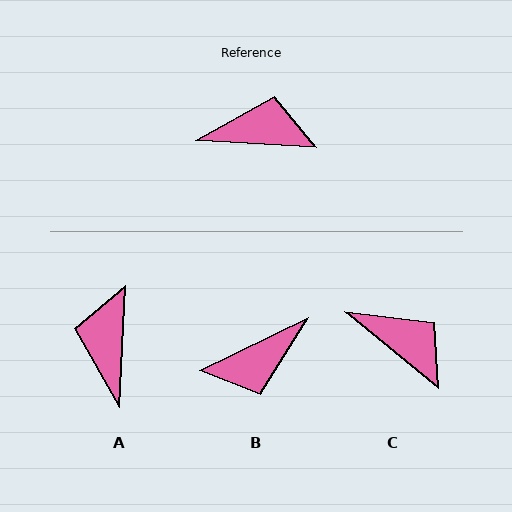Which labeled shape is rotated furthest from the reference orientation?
B, about 151 degrees away.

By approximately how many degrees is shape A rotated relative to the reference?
Approximately 91 degrees counter-clockwise.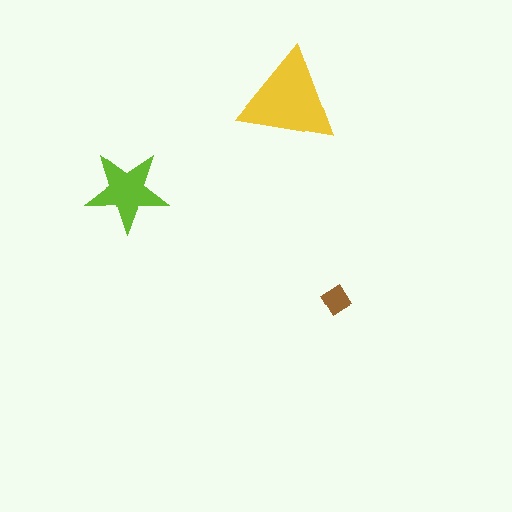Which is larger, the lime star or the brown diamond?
The lime star.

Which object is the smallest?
The brown diamond.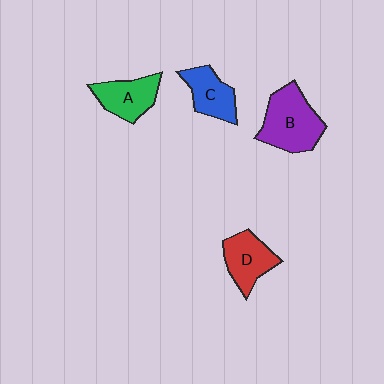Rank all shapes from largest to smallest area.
From largest to smallest: B (purple), D (red), A (green), C (blue).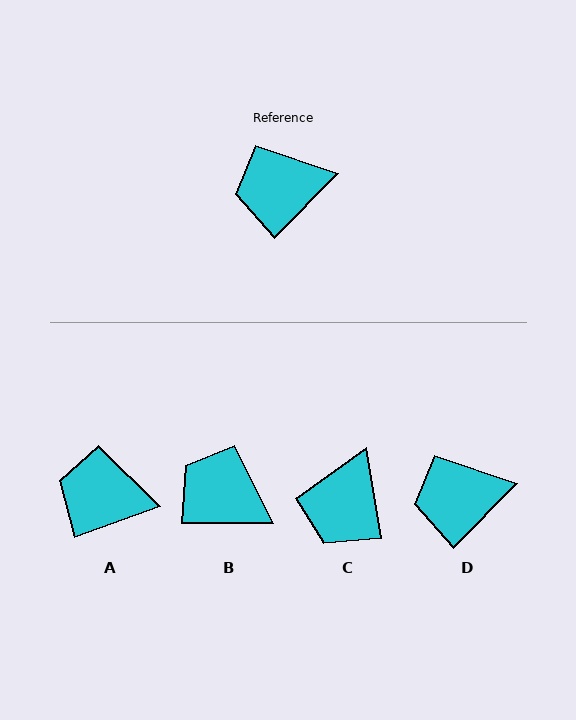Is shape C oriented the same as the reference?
No, it is off by about 54 degrees.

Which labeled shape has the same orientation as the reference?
D.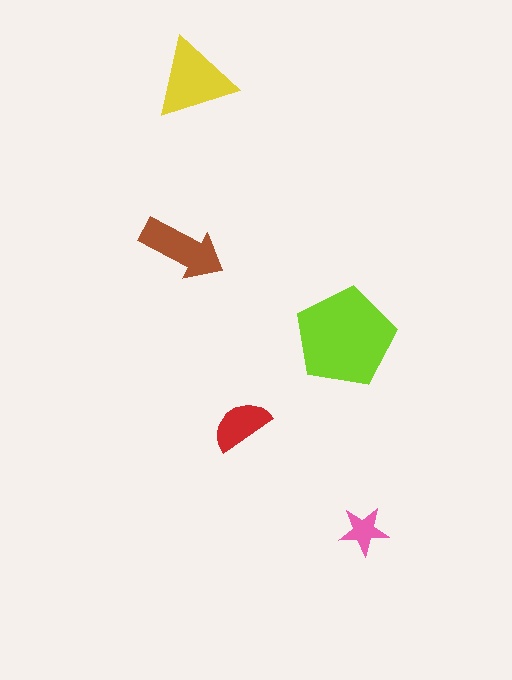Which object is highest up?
The yellow triangle is topmost.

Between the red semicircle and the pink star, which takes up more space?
The red semicircle.